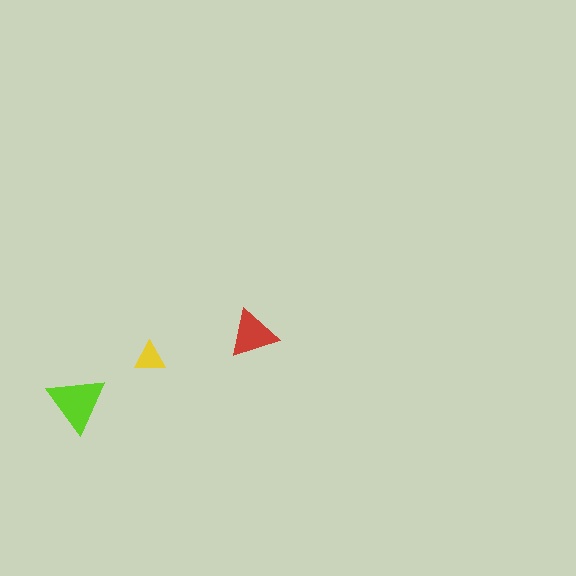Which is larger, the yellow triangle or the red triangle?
The red one.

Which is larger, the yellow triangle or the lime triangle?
The lime one.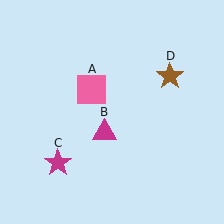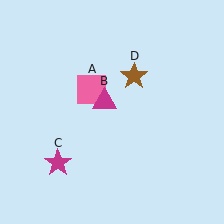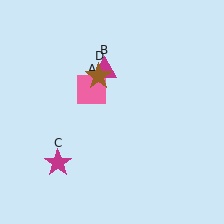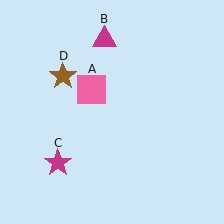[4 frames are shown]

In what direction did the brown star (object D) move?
The brown star (object D) moved left.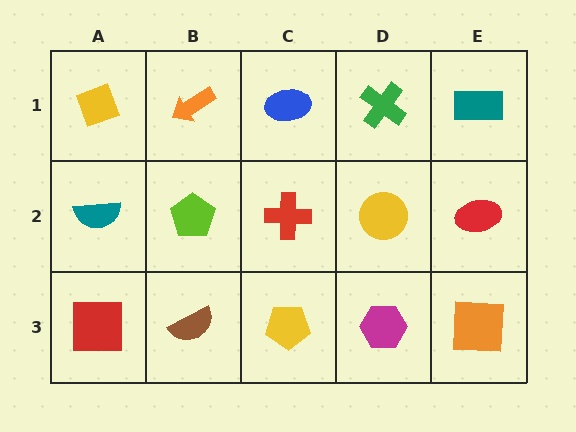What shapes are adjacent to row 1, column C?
A red cross (row 2, column C), an orange arrow (row 1, column B), a green cross (row 1, column D).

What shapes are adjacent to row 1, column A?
A teal semicircle (row 2, column A), an orange arrow (row 1, column B).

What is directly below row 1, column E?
A red ellipse.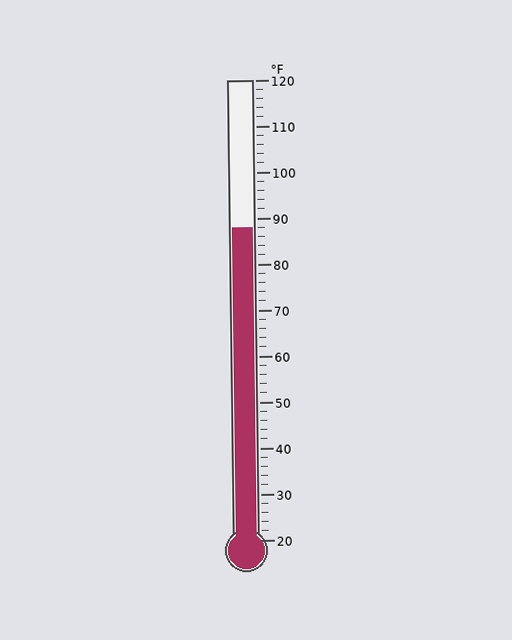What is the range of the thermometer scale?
The thermometer scale ranges from 20°F to 120°F.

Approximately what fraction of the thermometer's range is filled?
The thermometer is filled to approximately 70% of its range.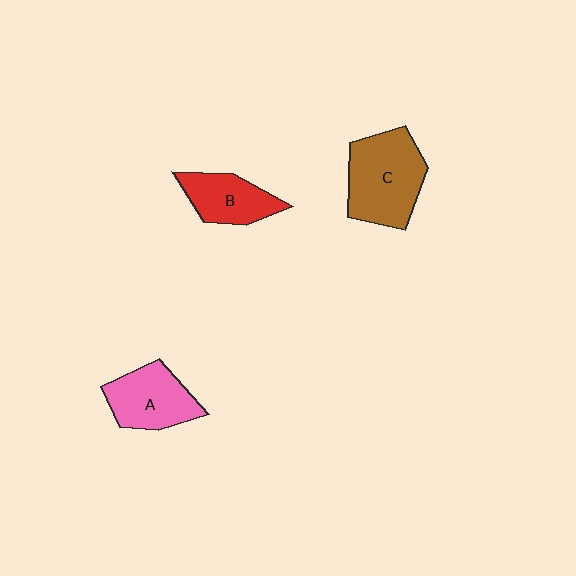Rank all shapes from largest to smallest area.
From largest to smallest: C (brown), A (pink), B (red).